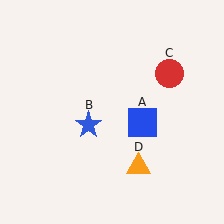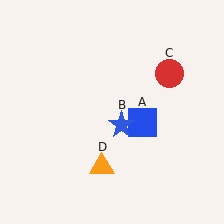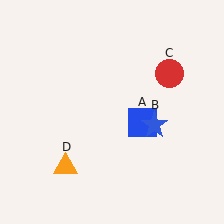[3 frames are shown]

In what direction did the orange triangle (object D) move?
The orange triangle (object D) moved left.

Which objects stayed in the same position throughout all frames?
Blue square (object A) and red circle (object C) remained stationary.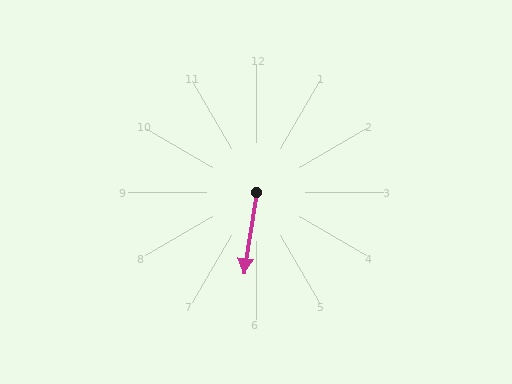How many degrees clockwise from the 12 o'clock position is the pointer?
Approximately 189 degrees.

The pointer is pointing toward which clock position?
Roughly 6 o'clock.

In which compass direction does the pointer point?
South.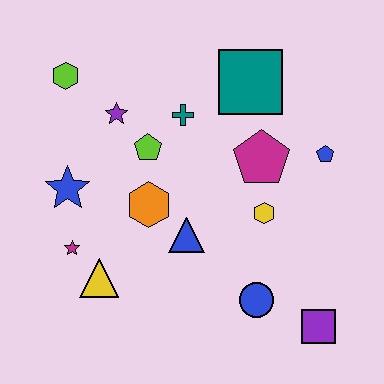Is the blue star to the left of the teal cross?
Yes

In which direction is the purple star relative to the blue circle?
The purple star is above the blue circle.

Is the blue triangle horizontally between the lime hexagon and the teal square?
Yes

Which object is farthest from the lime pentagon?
The purple square is farthest from the lime pentagon.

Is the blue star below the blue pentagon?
Yes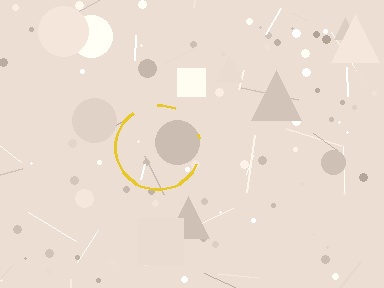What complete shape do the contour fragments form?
The contour fragments form a circle.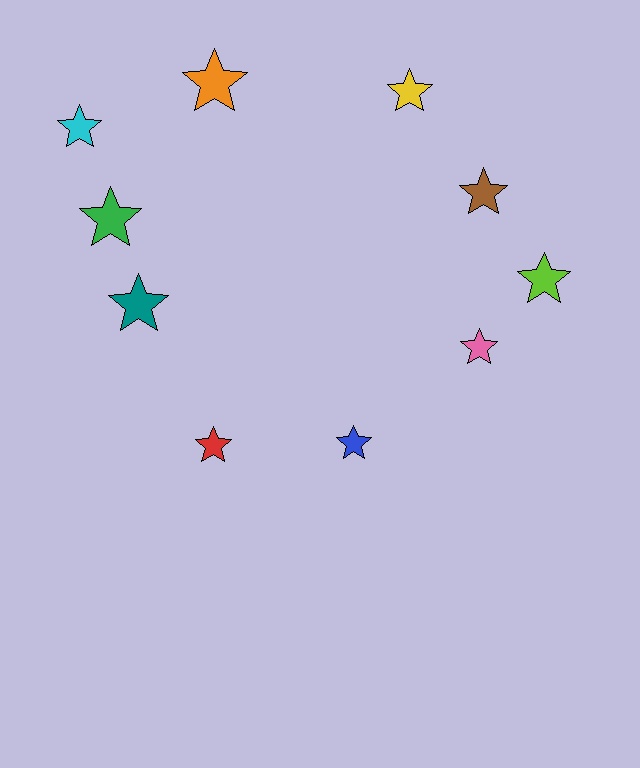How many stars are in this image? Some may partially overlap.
There are 10 stars.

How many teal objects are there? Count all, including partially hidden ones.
There is 1 teal object.